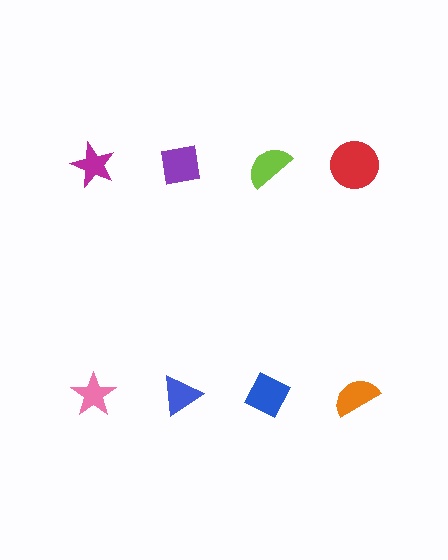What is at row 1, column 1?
A magenta star.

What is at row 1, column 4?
A red circle.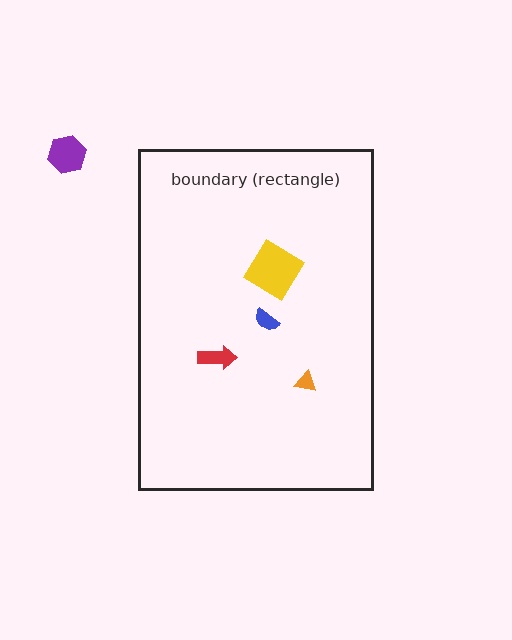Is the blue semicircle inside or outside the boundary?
Inside.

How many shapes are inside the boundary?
4 inside, 1 outside.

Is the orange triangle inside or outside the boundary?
Inside.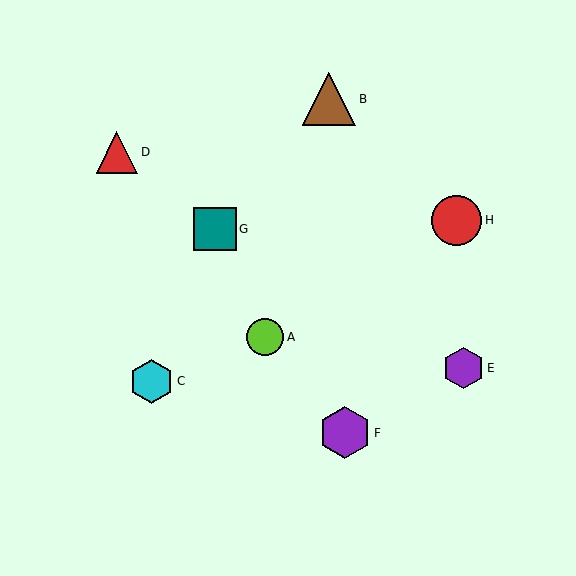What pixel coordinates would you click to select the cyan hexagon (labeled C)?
Click at (152, 381) to select the cyan hexagon C.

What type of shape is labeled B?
Shape B is a brown triangle.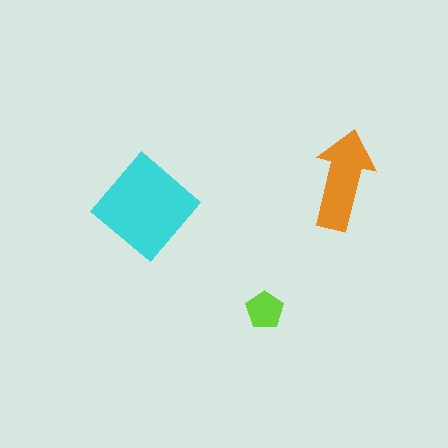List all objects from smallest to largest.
The lime pentagon, the orange arrow, the cyan diamond.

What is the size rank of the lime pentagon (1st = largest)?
3rd.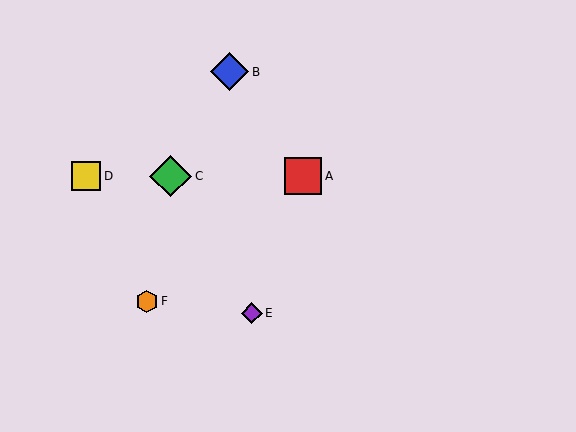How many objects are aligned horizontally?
3 objects (A, C, D) are aligned horizontally.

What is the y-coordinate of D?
Object D is at y≈176.